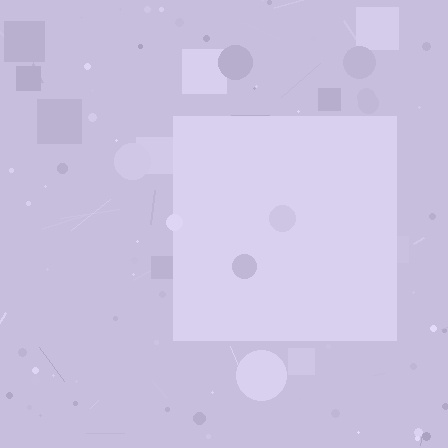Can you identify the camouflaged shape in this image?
The camouflaged shape is a square.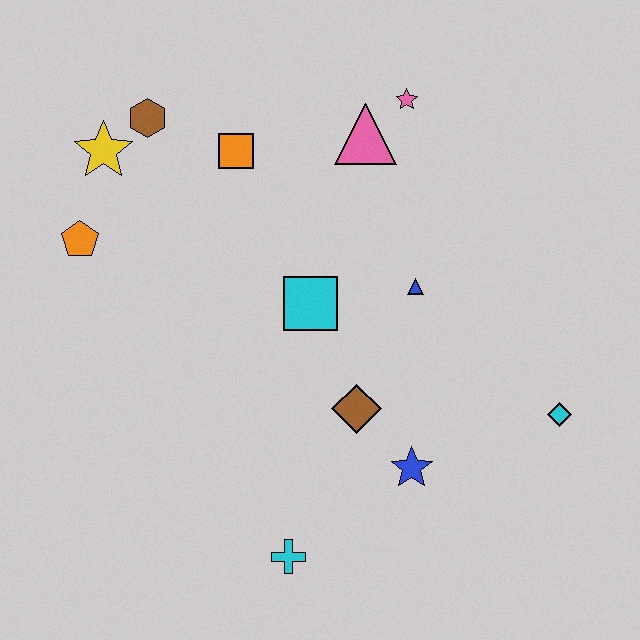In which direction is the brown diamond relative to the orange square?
The brown diamond is below the orange square.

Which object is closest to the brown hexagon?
The yellow star is closest to the brown hexagon.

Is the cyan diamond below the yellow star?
Yes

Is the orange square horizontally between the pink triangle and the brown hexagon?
Yes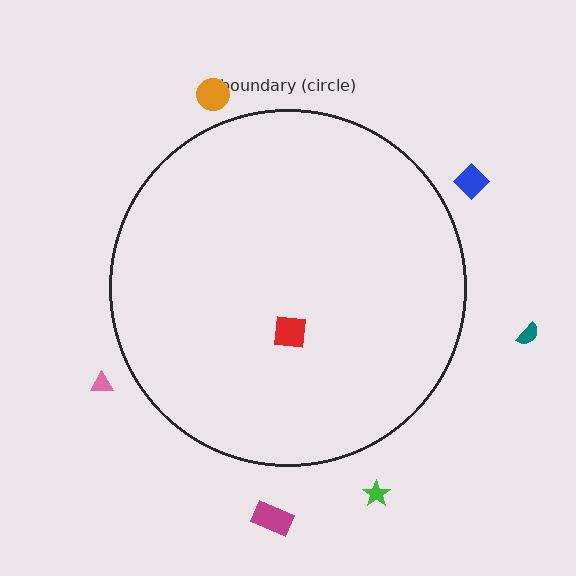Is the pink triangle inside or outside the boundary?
Outside.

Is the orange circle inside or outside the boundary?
Outside.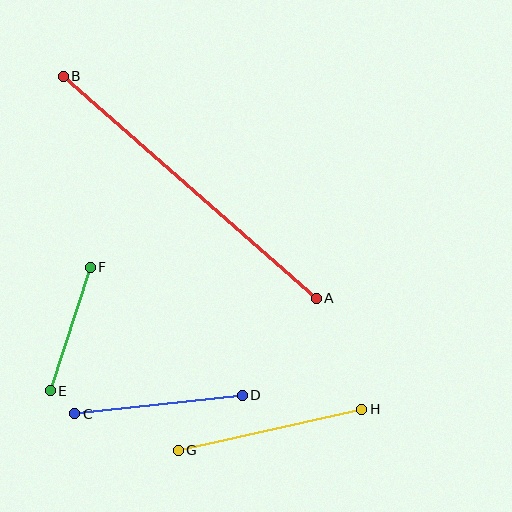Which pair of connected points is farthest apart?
Points A and B are farthest apart.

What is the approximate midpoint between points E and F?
The midpoint is at approximately (70, 329) pixels.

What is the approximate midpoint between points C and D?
The midpoint is at approximately (159, 405) pixels.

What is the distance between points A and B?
The distance is approximately 337 pixels.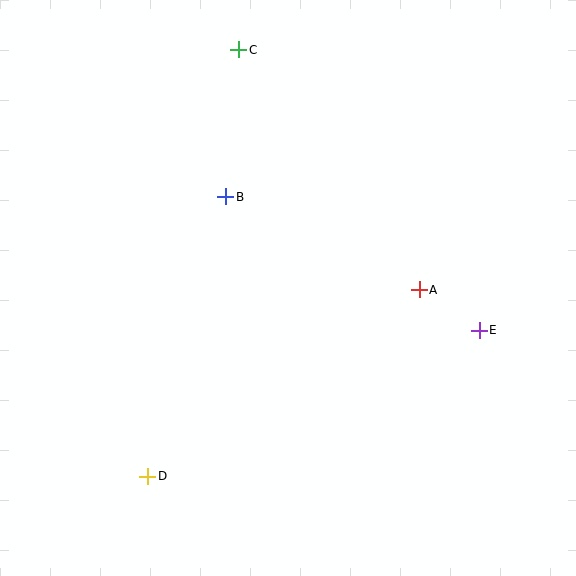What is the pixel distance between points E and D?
The distance between E and D is 362 pixels.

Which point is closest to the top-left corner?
Point C is closest to the top-left corner.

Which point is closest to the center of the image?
Point B at (226, 197) is closest to the center.